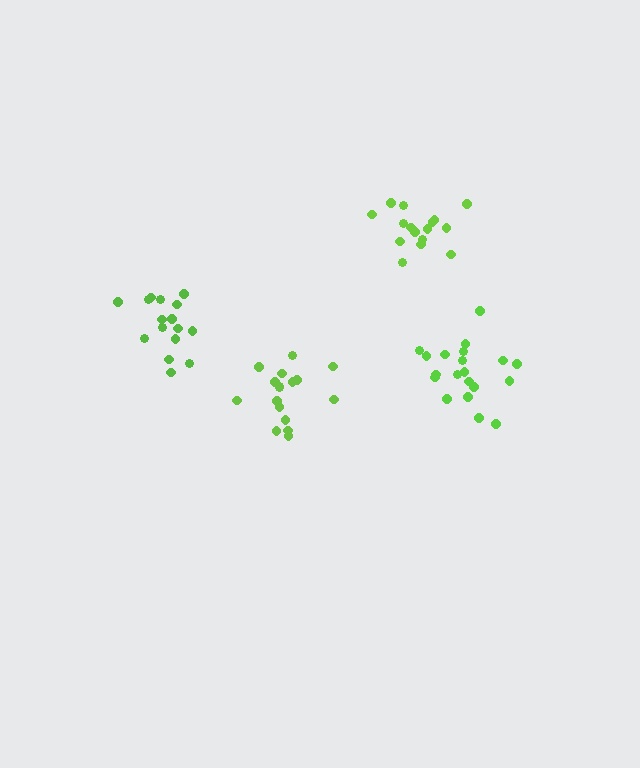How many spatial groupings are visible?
There are 4 spatial groupings.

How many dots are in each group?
Group 1: 20 dots, Group 2: 16 dots, Group 3: 16 dots, Group 4: 17 dots (69 total).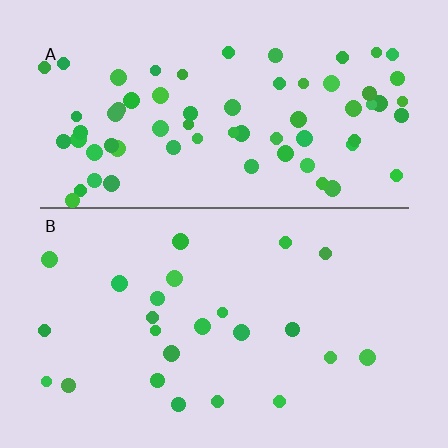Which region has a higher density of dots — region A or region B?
A (the top).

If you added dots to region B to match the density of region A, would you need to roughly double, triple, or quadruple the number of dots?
Approximately triple.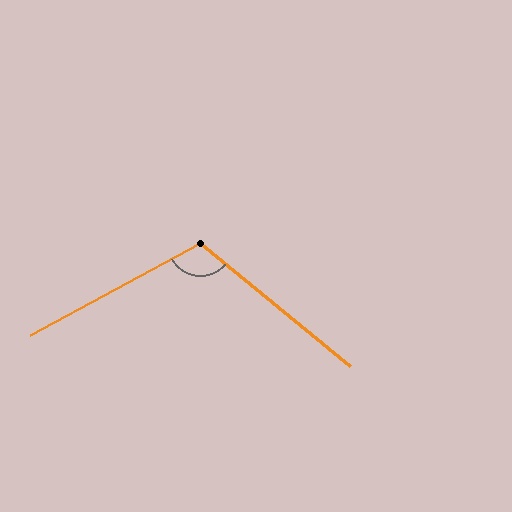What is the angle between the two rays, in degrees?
Approximately 112 degrees.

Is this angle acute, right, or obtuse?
It is obtuse.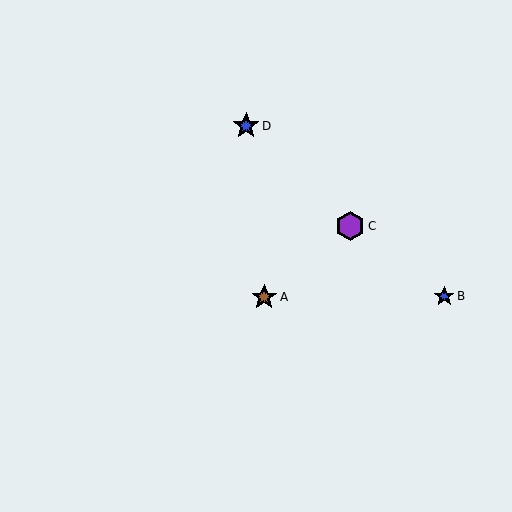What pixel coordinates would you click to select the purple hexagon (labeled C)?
Click at (350, 226) to select the purple hexagon C.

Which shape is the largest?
The purple hexagon (labeled C) is the largest.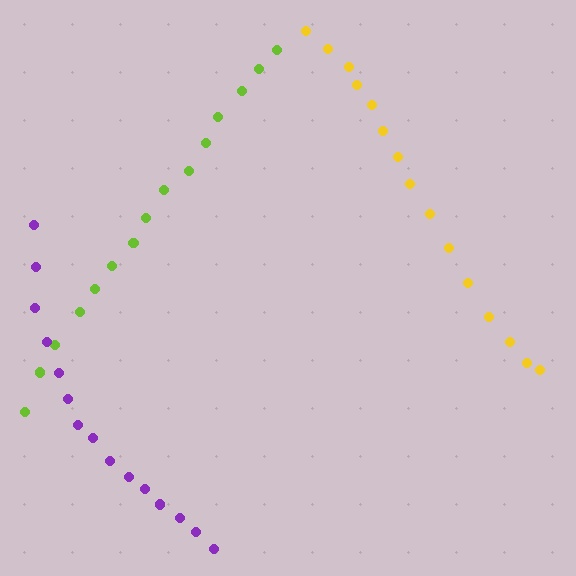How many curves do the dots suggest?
There are 3 distinct paths.